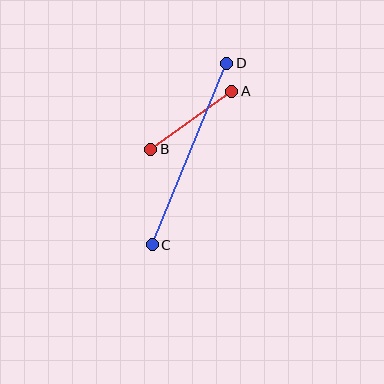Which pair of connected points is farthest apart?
Points C and D are farthest apart.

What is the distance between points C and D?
The distance is approximately 196 pixels.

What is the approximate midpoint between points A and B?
The midpoint is at approximately (191, 120) pixels.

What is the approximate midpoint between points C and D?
The midpoint is at approximately (190, 154) pixels.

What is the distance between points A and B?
The distance is approximately 100 pixels.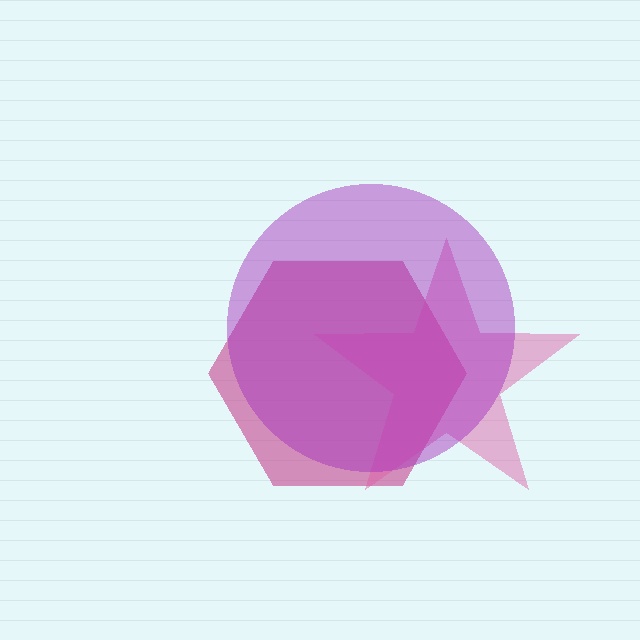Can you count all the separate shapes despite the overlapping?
Yes, there are 3 separate shapes.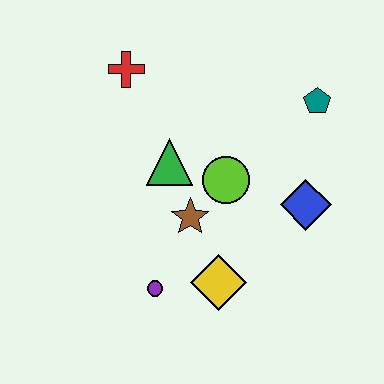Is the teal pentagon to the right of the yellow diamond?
Yes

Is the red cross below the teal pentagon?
No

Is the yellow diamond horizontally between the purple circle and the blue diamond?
Yes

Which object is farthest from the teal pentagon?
The purple circle is farthest from the teal pentagon.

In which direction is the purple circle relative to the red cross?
The purple circle is below the red cross.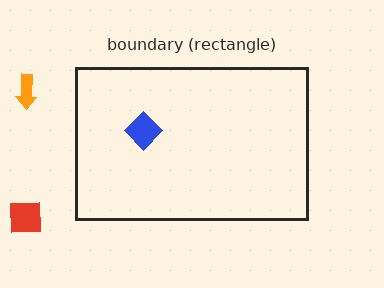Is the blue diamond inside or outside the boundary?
Inside.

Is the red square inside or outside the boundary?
Outside.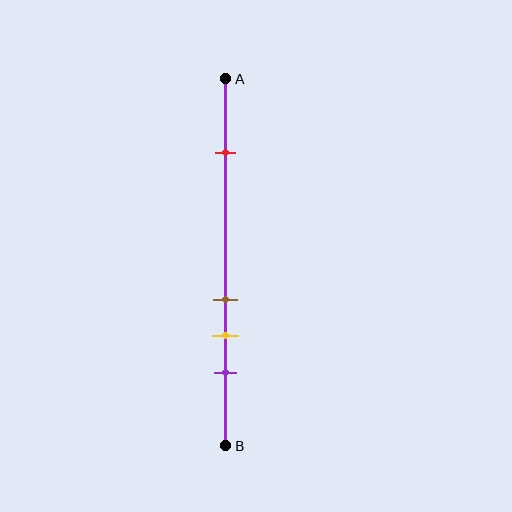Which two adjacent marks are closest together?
The brown and yellow marks are the closest adjacent pair.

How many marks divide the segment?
There are 4 marks dividing the segment.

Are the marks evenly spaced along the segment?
No, the marks are not evenly spaced.